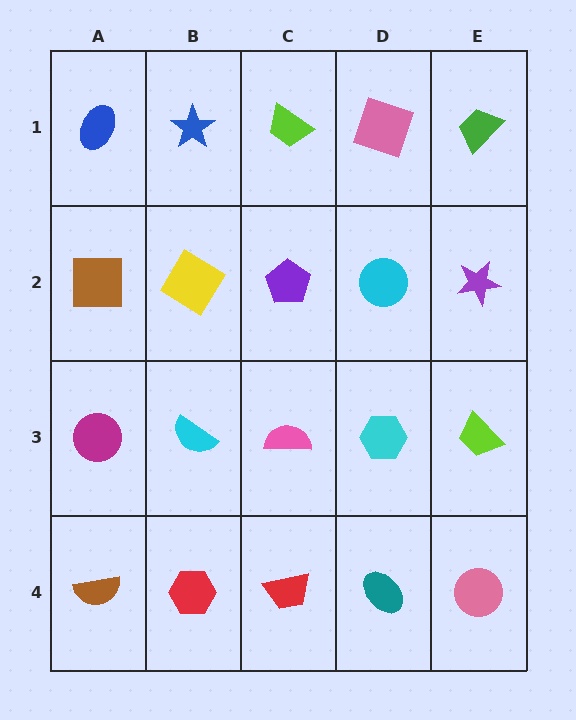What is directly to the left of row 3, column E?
A cyan hexagon.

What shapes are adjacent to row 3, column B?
A yellow diamond (row 2, column B), a red hexagon (row 4, column B), a magenta circle (row 3, column A), a pink semicircle (row 3, column C).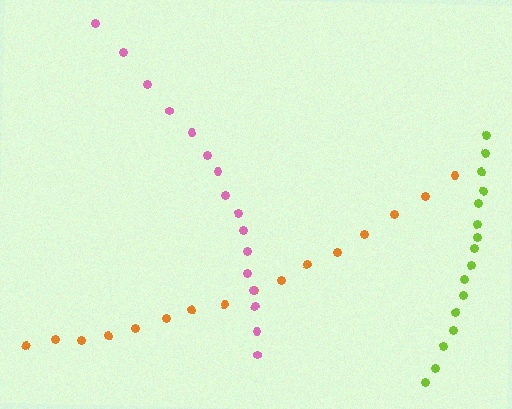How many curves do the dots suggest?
There are 3 distinct paths.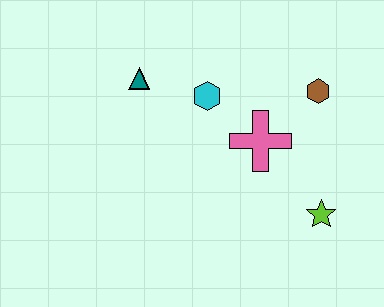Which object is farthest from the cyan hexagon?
The lime star is farthest from the cyan hexagon.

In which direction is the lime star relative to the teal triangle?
The lime star is to the right of the teal triangle.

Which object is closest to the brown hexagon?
The pink cross is closest to the brown hexagon.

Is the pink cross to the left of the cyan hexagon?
No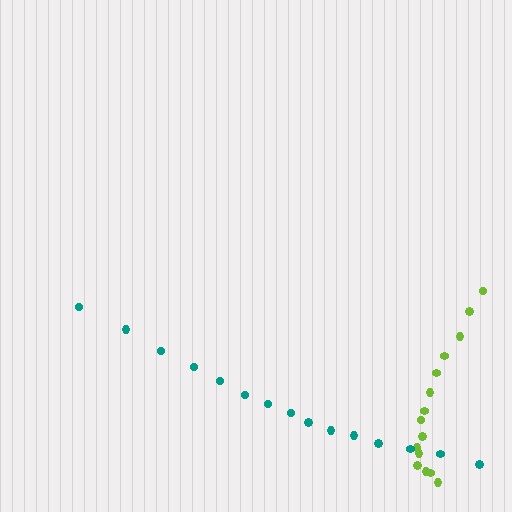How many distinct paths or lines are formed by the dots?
There are 2 distinct paths.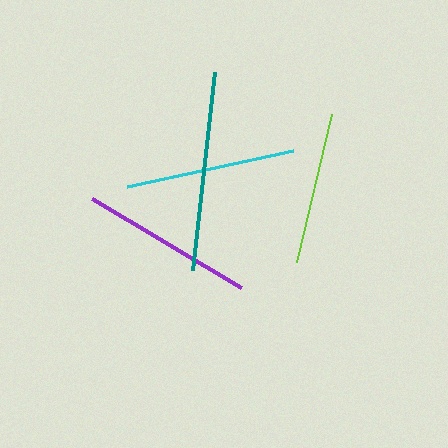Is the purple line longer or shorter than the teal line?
The teal line is longer than the purple line.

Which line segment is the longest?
The teal line is the longest at approximately 198 pixels.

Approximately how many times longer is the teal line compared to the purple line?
The teal line is approximately 1.1 times the length of the purple line.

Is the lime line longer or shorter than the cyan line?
The cyan line is longer than the lime line.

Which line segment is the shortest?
The lime line is the shortest at approximately 152 pixels.